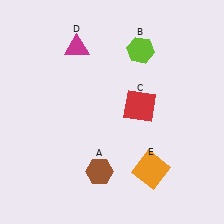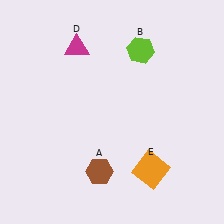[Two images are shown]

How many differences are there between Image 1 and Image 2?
There is 1 difference between the two images.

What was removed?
The red square (C) was removed in Image 2.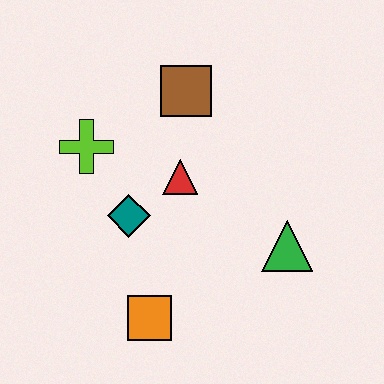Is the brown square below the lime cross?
No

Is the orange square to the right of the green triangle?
No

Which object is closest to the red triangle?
The teal diamond is closest to the red triangle.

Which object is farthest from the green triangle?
The lime cross is farthest from the green triangle.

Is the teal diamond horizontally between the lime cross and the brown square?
Yes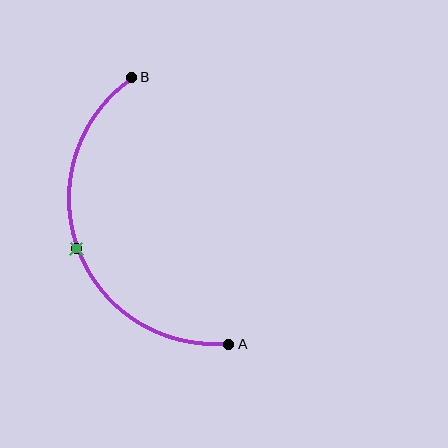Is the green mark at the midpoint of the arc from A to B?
Yes. The green mark lies on the arc at equal arc-length from both A and B — it is the arc midpoint.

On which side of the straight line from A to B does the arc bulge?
The arc bulges to the left of the straight line connecting A and B.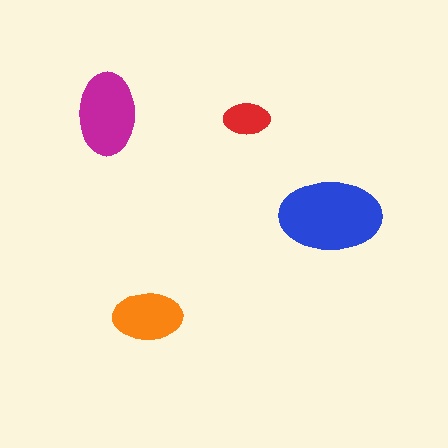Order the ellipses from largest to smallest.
the blue one, the magenta one, the orange one, the red one.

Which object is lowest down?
The orange ellipse is bottommost.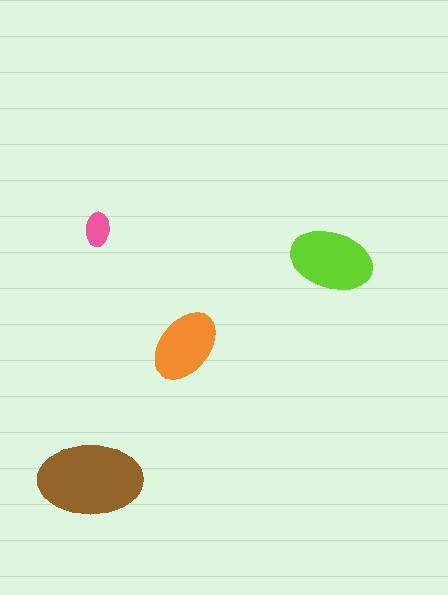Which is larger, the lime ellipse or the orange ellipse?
The lime one.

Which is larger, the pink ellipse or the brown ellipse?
The brown one.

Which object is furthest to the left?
The brown ellipse is leftmost.